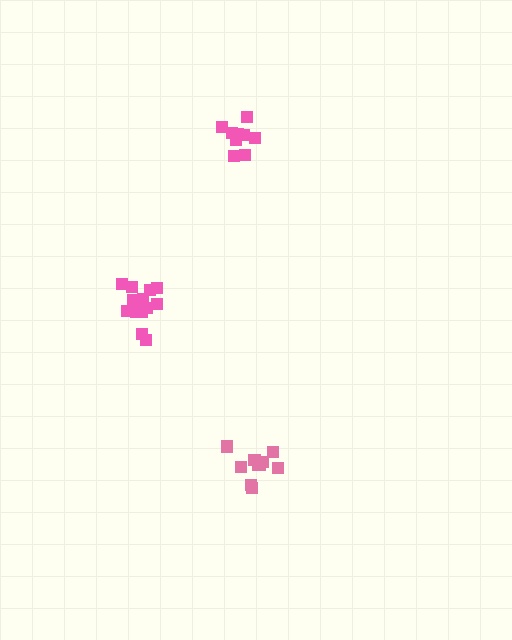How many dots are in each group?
Group 1: 10 dots, Group 2: 14 dots, Group 3: 9 dots (33 total).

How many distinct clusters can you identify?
There are 3 distinct clusters.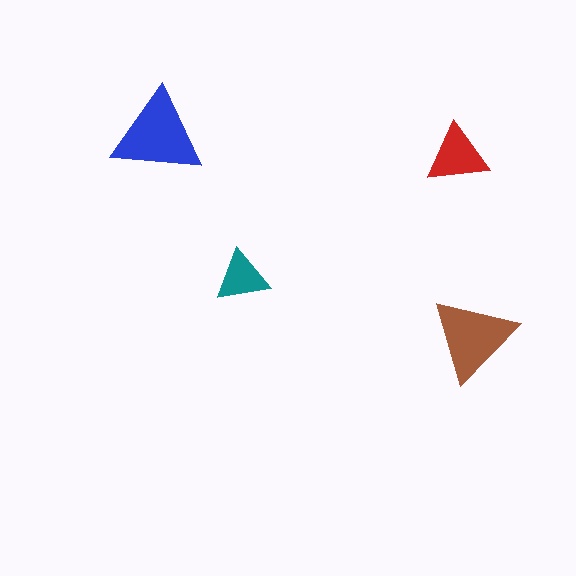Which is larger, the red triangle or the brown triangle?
The brown one.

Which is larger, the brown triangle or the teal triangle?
The brown one.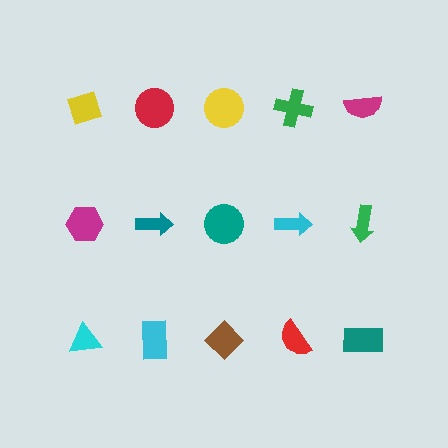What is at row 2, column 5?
A green arrow.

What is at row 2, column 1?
A magenta hexagon.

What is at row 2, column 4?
A cyan arrow.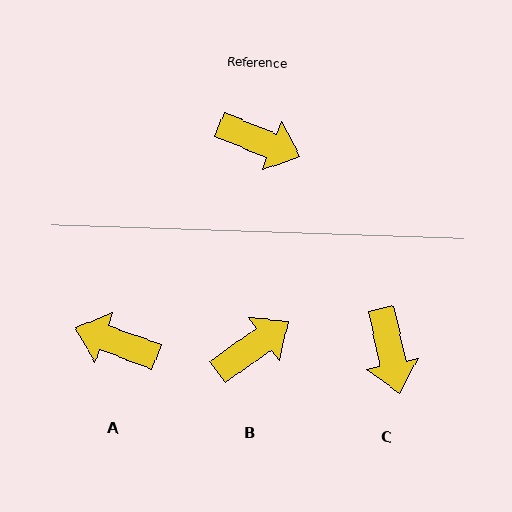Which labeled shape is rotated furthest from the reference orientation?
A, about 178 degrees away.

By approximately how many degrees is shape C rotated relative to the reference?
Approximately 56 degrees clockwise.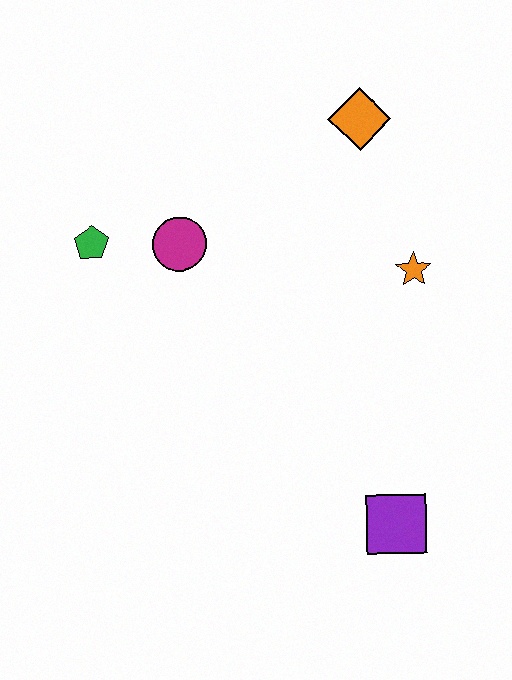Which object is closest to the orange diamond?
The orange star is closest to the orange diamond.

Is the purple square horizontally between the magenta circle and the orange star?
Yes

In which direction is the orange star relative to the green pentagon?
The orange star is to the right of the green pentagon.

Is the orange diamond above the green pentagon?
Yes